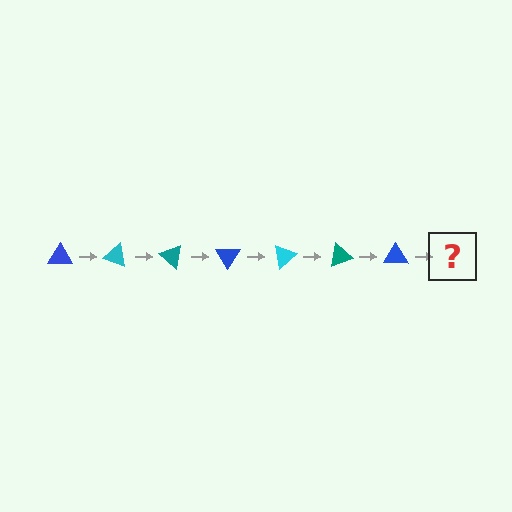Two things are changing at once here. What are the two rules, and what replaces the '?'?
The two rules are that it rotates 20 degrees each step and the color cycles through blue, cyan, and teal. The '?' should be a cyan triangle, rotated 140 degrees from the start.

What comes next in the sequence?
The next element should be a cyan triangle, rotated 140 degrees from the start.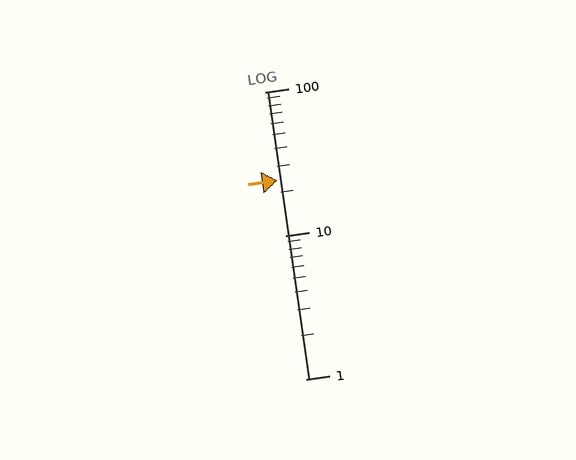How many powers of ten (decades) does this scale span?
The scale spans 2 decades, from 1 to 100.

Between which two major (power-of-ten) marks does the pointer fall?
The pointer is between 10 and 100.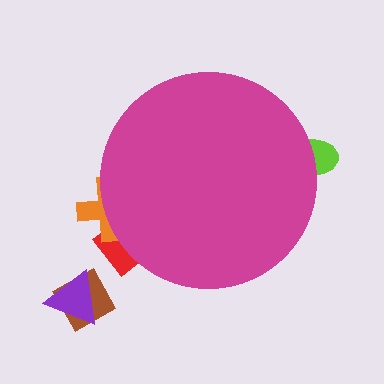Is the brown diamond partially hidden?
No, the brown diamond is fully visible.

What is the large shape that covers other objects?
A magenta circle.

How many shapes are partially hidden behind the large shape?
3 shapes are partially hidden.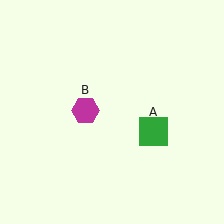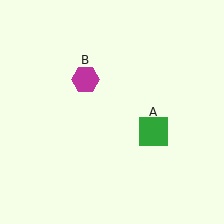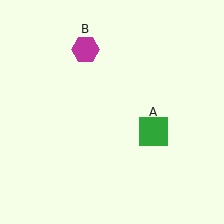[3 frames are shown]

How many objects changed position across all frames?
1 object changed position: magenta hexagon (object B).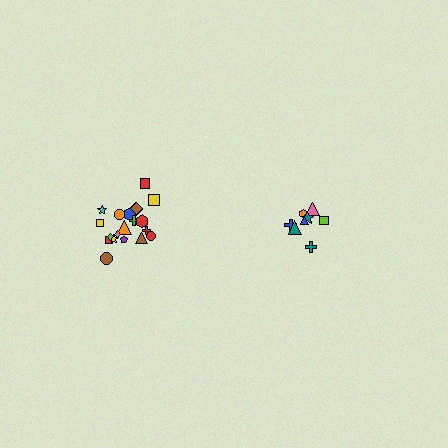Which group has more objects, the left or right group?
The left group.